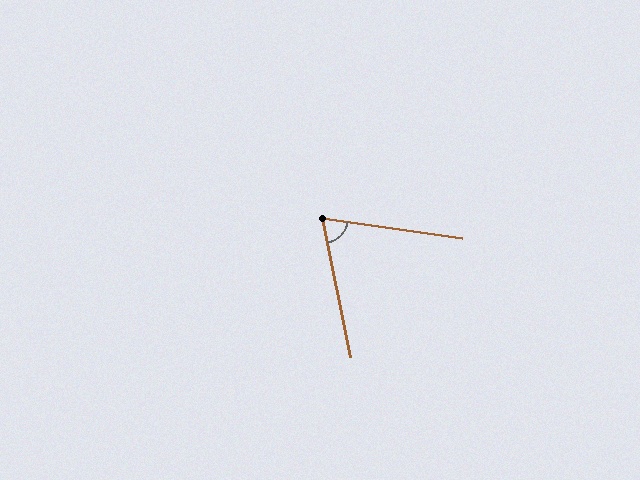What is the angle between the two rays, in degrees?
Approximately 71 degrees.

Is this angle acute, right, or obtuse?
It is acute.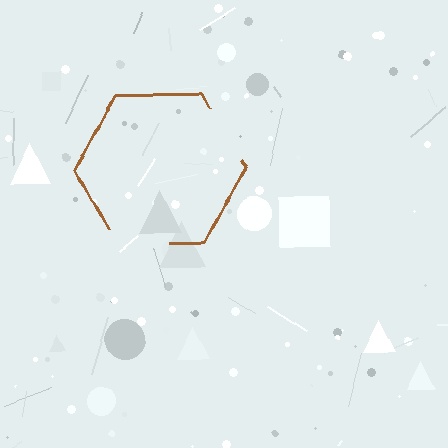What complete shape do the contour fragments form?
The contour fragments form a hexagon.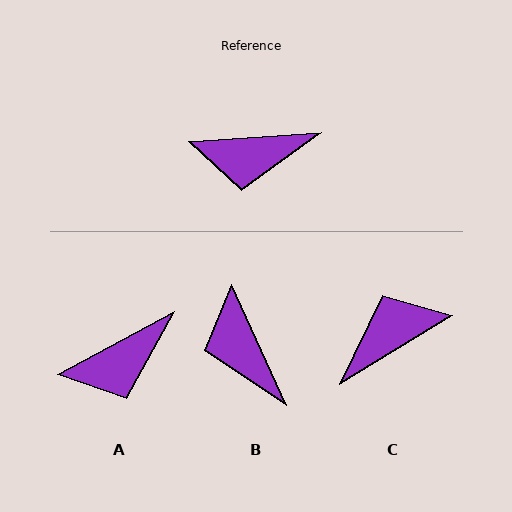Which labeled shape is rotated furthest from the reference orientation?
C, about 152 degrees away.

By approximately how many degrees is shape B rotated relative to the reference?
Approximately 69 degrees clockwise.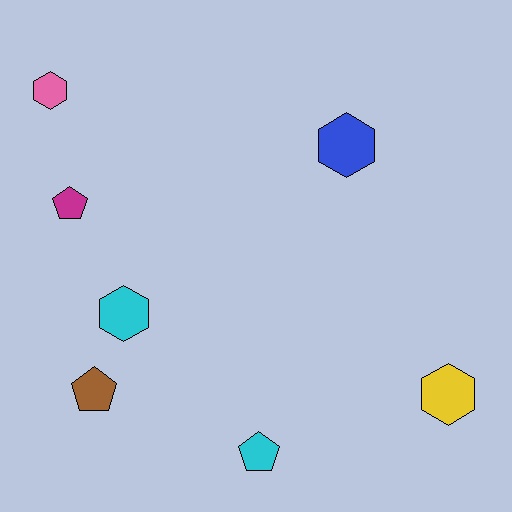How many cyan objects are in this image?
There are 2 cyan objects.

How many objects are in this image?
There are 7 objects.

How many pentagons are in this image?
There are 3 pentagons.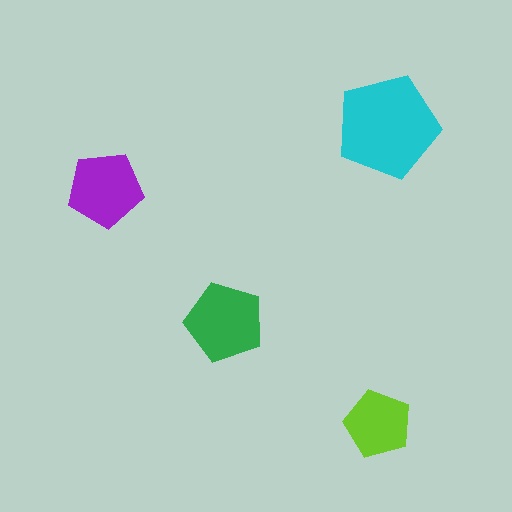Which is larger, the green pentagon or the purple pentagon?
The green one.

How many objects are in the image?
There are 4 objects in the image.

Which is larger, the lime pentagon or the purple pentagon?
The purple one.